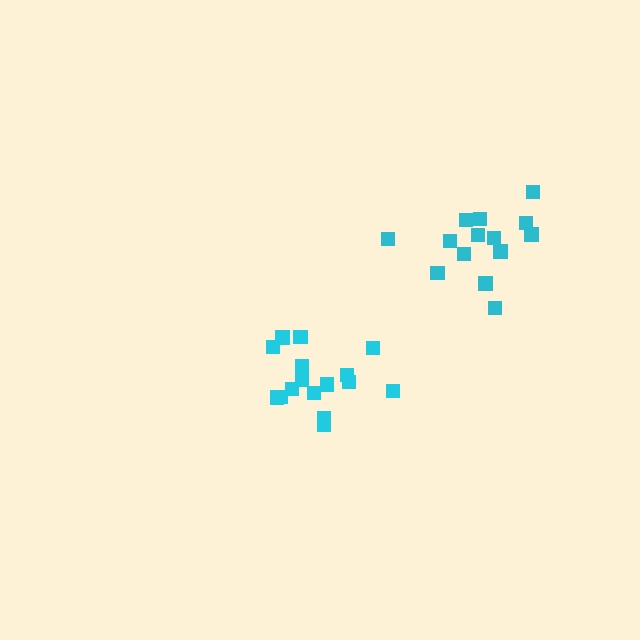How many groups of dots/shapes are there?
There are 2 groups.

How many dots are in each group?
Group 1: 14 dots, Group 2: 16 dots (30 total).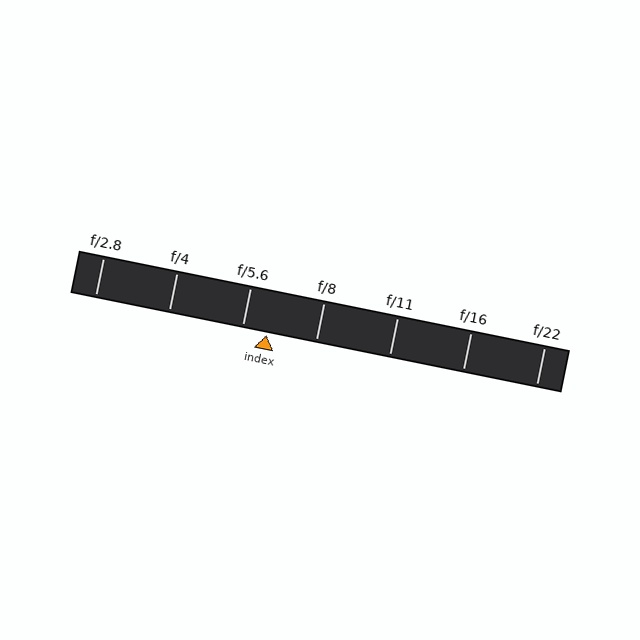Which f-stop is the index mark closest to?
The index mark is closest to f/5.6.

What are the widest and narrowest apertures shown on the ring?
The widest aperture shown is f/2.8 and the narrowest is f/22.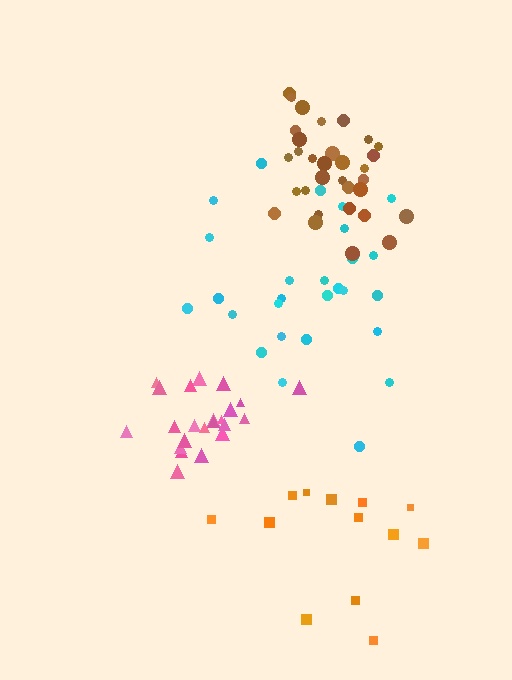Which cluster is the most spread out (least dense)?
Orange.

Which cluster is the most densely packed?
Brown.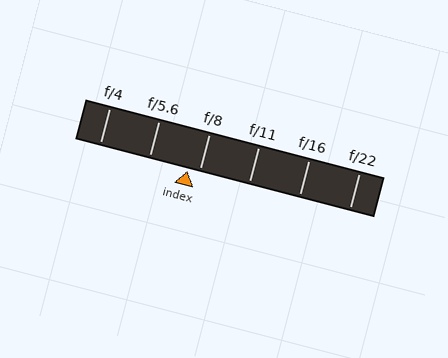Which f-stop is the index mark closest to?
The index mark is closest to f/8.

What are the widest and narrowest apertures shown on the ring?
The widest aperture shown is f/4 and the narrowest is f/22.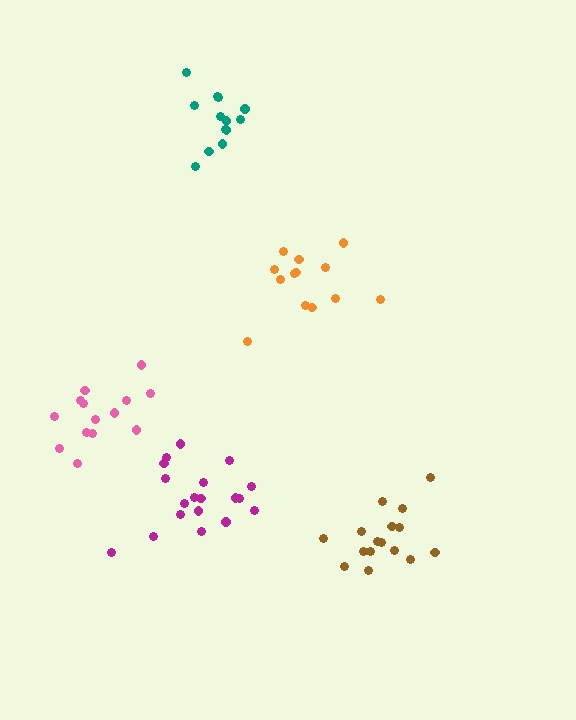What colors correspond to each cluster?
The clusters are colored: brown, orange, magenta, teal, pink.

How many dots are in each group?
Group 1: 16 dots, Group 2: 13 dots, Group 3: 19 dots, Group 4: 14 dots, Group 5: 14 dots (76 total).